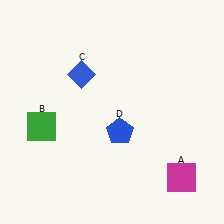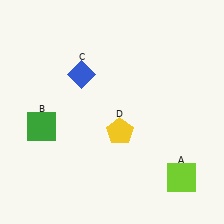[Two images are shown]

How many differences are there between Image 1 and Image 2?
There are 2 differences between the two images.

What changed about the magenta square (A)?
In Image 1, A is magenta. In Image 2, it changed to lime.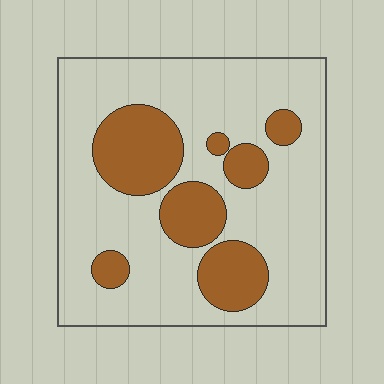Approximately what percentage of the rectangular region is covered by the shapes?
Approximately 25%.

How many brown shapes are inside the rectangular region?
7.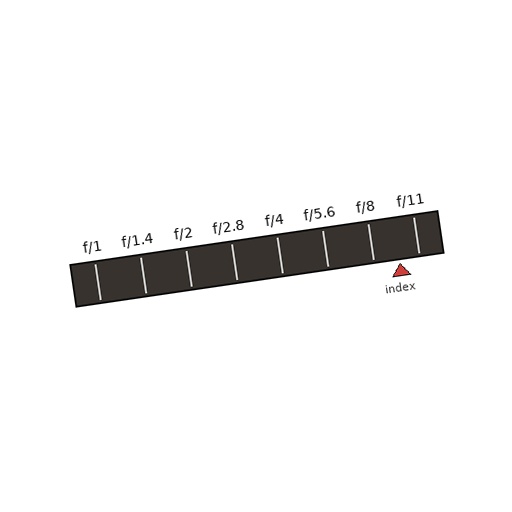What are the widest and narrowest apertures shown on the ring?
The widest aperture shown is f/1 and the narrowest is f/11.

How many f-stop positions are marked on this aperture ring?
There are 8 f-stop positions marked.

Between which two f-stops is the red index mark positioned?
The index mark is between f/8 and f/11.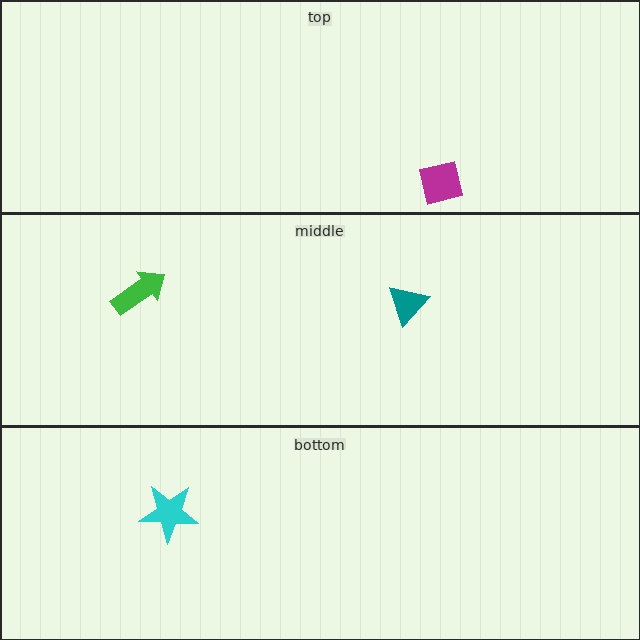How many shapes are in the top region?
1.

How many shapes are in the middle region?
2.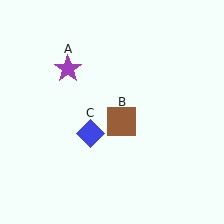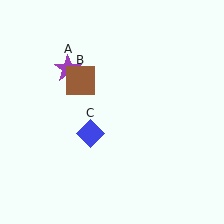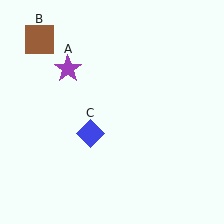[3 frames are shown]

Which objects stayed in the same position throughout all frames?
Purple star (object A) and blue diamond (object C) remained stationary.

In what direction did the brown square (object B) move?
The brown square (object B) moved up and to the left.